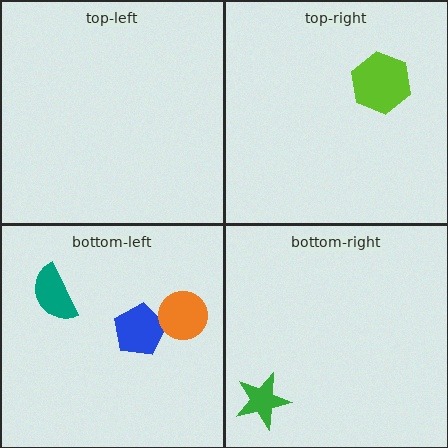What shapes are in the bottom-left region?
The teal semicircle, the blue pentagon, the orange circle.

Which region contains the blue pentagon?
The bottom-left region.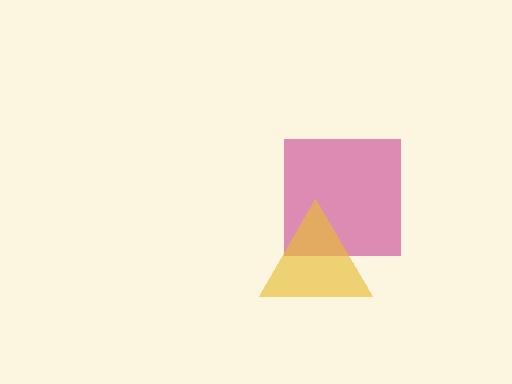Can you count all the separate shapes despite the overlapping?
Yes, there are 2 separate shapes.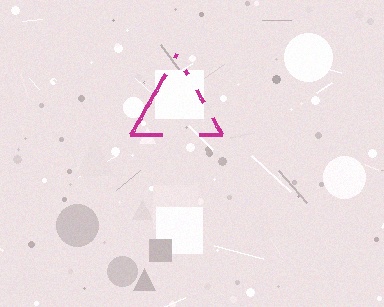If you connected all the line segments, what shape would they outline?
They would outline a triangle.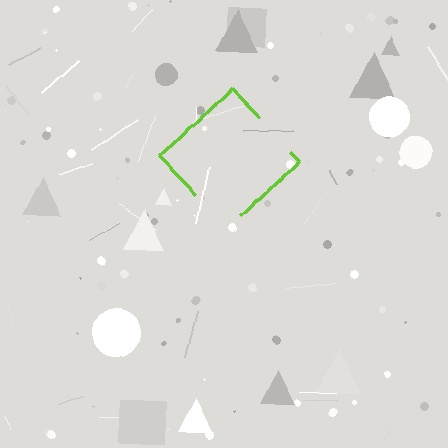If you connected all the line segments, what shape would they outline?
They would outline a diamond.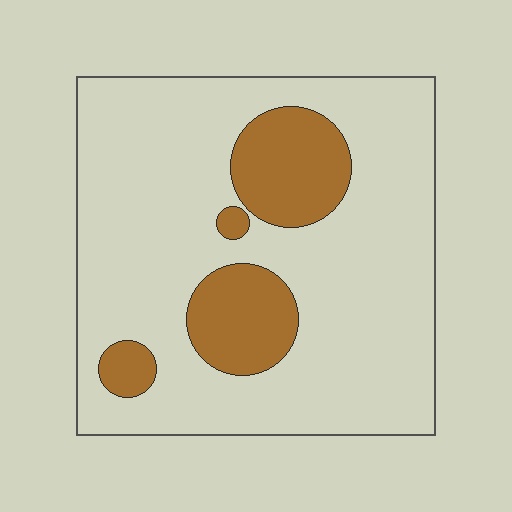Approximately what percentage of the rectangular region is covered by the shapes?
Approximately 20%.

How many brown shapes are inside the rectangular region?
4.